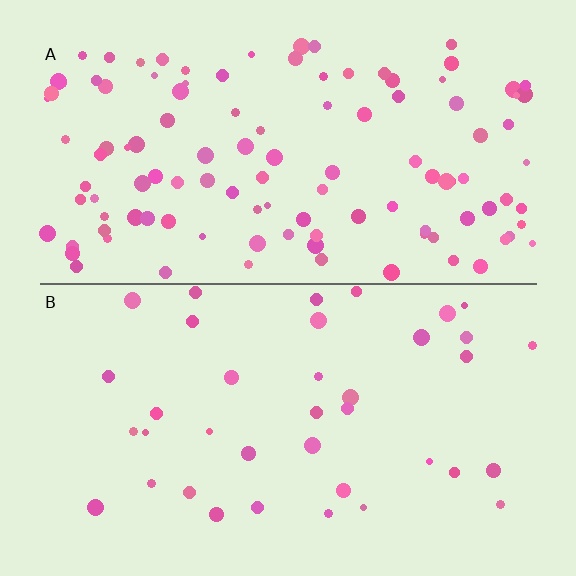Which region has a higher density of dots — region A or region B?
A (the top).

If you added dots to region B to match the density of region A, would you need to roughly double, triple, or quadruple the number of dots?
Approximately triple.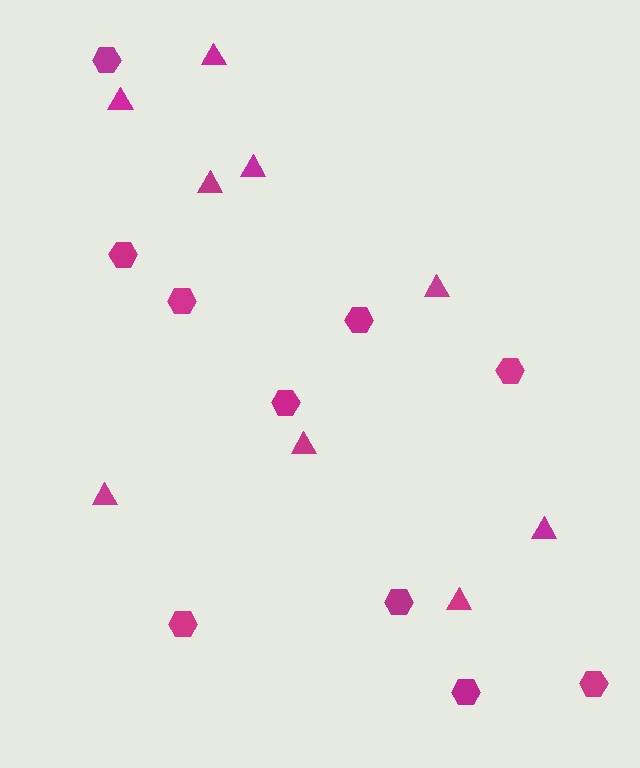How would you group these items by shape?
There are 2 groups: one group of hexagons (10) and one group of triangles (9).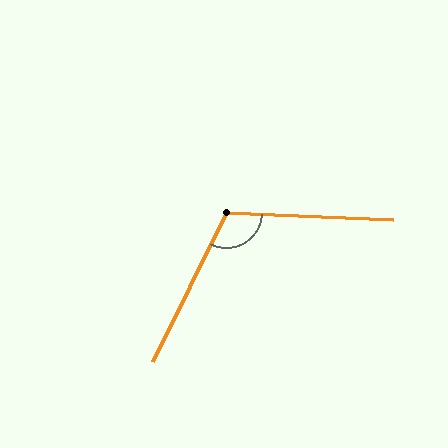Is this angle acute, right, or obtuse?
It is obtuse.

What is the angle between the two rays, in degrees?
Approximately 114 degrees.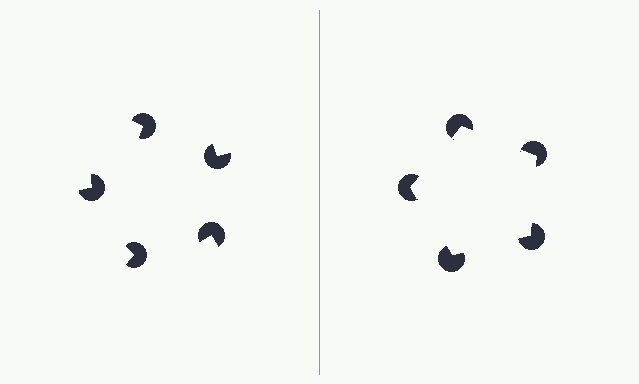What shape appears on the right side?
An illusory pentagon.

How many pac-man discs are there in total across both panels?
10 — 5 on each side.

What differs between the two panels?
The pac-man discs are positioned identically on both sides; only the wedge orientations differ. On the right they align to a pentagon; on the left they are misaligned.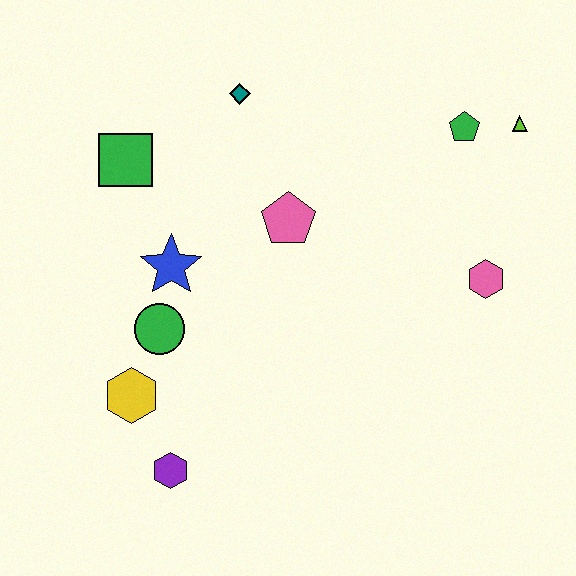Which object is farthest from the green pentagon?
The purple hexagon is farthest from the green pentagon.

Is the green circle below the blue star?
Yes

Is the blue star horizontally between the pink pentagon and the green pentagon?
No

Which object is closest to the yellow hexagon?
The green circle is closest to the yellow hexagon.